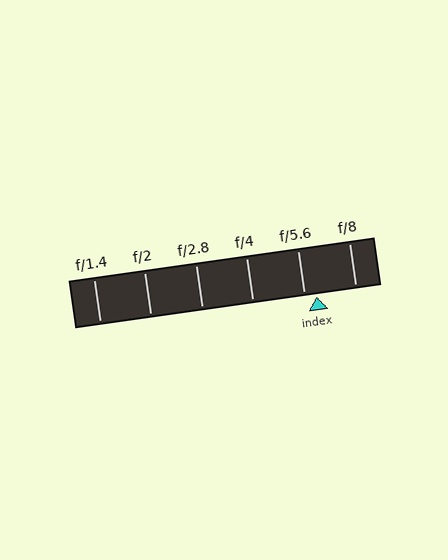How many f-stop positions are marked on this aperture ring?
There are 6 f-stop positions marked.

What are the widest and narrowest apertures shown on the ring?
The widest aperture shown is f/1.4 and the narrowest is f/8.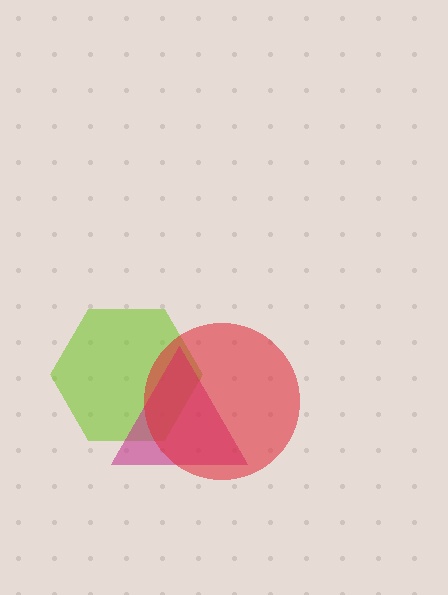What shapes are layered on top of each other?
The layered shapes are: a lime hexagon, a magenta triangle, a red circle.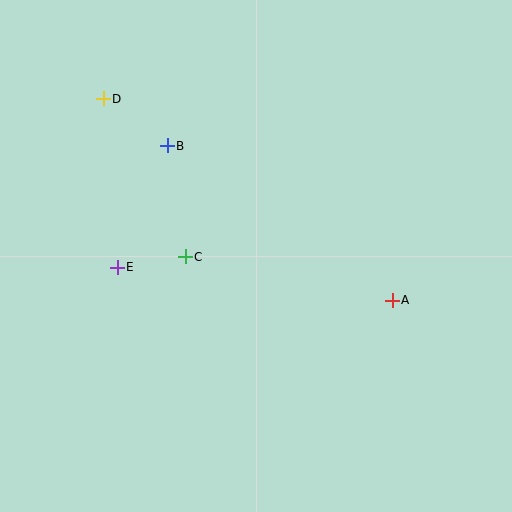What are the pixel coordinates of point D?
Point D is at (103, 99).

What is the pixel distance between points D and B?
The distance between D and B is 80 pixels.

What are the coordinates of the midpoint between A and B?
The midpoint between A and B is at (280, 223).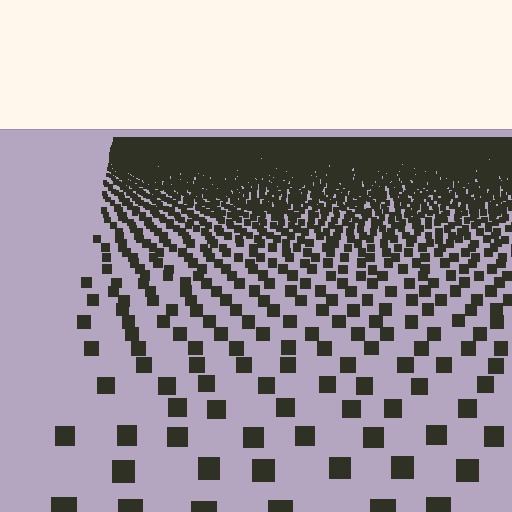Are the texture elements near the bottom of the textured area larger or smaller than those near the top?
Larger. Near the bottom, elements are closer to the viewer and appear at a bigger on-screen size.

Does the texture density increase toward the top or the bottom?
Density increases toward the top.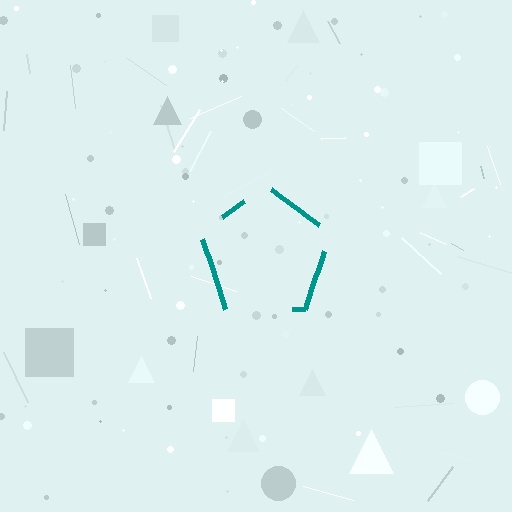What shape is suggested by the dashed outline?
The dashed outline suggests a pentagon.